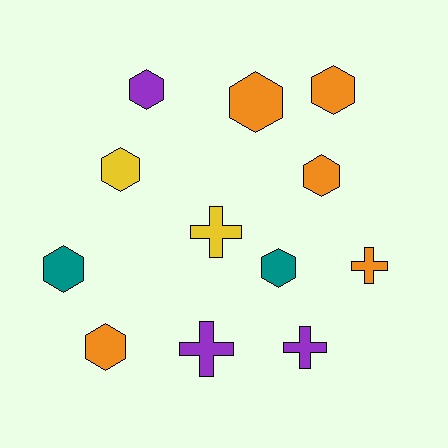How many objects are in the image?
There are 12 objects.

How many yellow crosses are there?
There is 1 yellow cross.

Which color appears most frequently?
Orange, with 5 objects.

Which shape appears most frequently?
Hexagon, with 8 objects.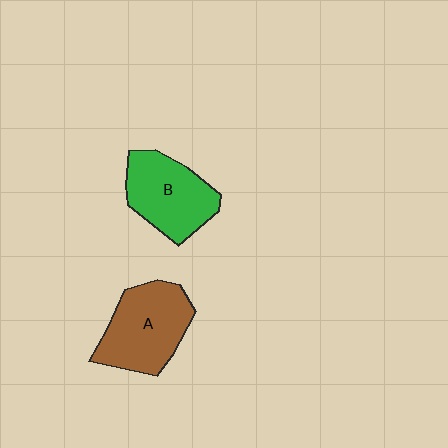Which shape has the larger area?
Shape A (brown).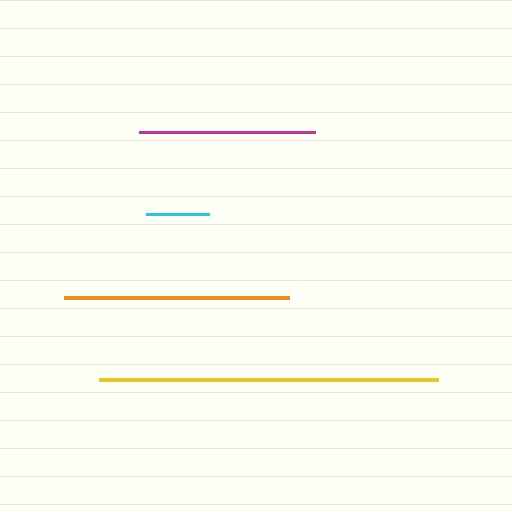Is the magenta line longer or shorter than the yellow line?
The yellow line is longer than the magenta line.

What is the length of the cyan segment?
The cyan segment is approximately 63 pixels long.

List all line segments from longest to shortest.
From longest to shortest: yellow, orange, magenta, cyan.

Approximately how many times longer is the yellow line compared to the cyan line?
The yellow line is approximately 5.4 times the length of the cyan line.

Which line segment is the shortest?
The cyan line is the shortest at approximately 63 pixels.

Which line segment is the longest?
The yellow line is the longest at approximately 339 pixels.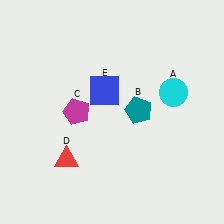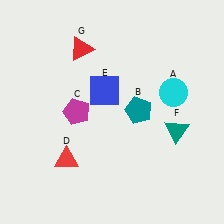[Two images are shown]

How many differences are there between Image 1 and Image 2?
There are 2 differences between the two images.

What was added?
A teal triangle (F), a red triangle (G) were added in Image 2.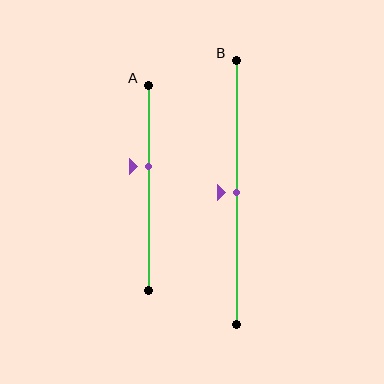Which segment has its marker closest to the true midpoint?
Segment B has its marker closest to the true midpoint.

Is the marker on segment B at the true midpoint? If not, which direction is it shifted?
Yes, the marker on segment B is at the true midpoint.